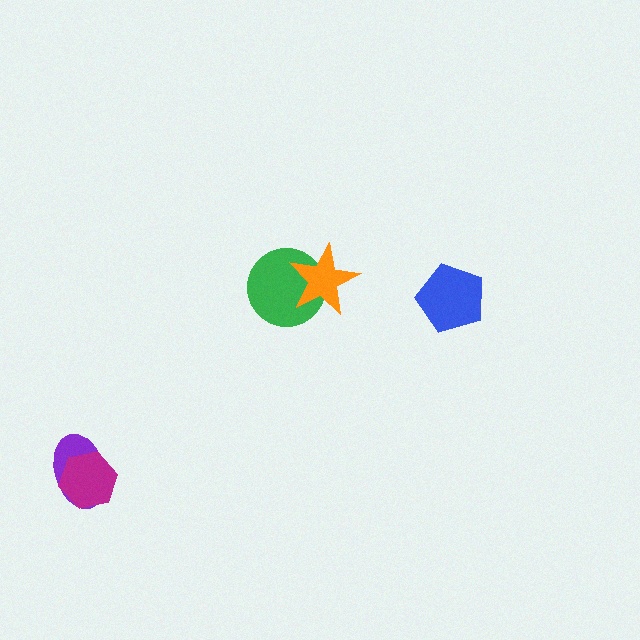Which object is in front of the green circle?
The orange star is in front of the green circle.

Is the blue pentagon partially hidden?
No, no other shape covers it.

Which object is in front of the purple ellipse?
The magenta hexagon is in front of the purple ellipse.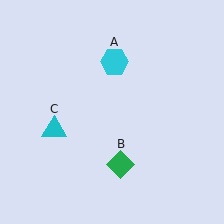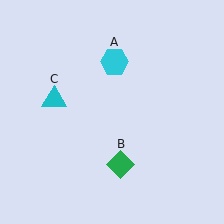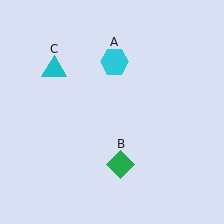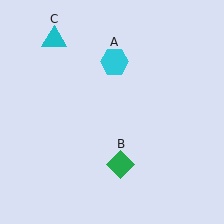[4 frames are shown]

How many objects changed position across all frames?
1 object changed position: cyan triangle (object C).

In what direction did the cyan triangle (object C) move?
The cyan triangle (object C) moved up.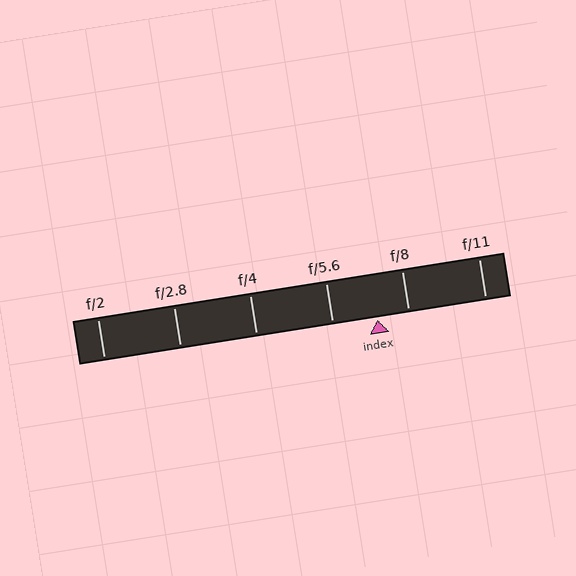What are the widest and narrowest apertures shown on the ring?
The widest aperture shown is f/2 and the narrowest is f/11.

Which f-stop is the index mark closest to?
The index mark is closest to f/8.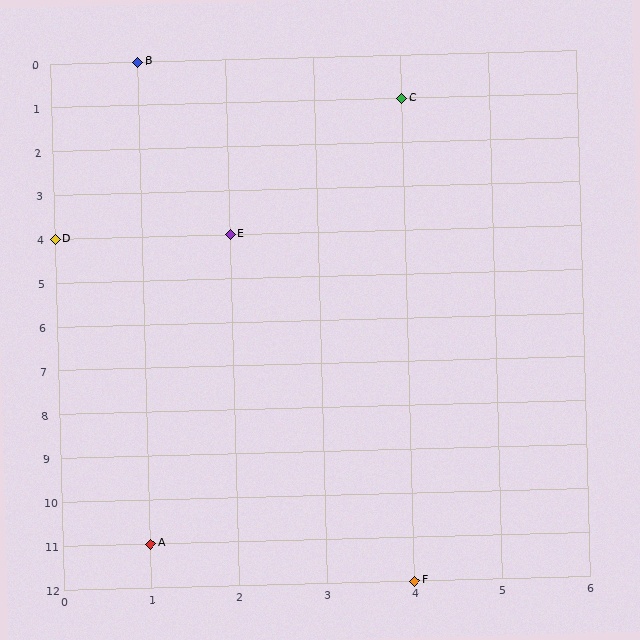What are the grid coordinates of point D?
Point D is at grid coordinates (0, 4).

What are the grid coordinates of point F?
Point F is at grid coordinates (4, 12).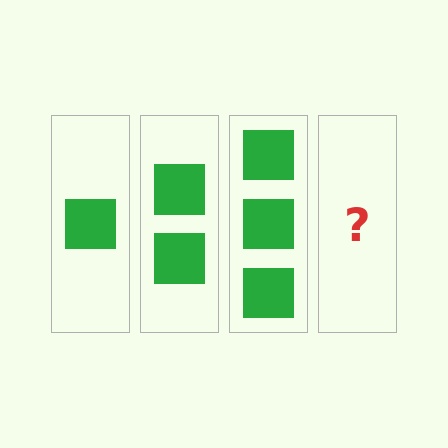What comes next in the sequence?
The next element should be 4 squares.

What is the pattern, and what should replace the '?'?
The pattern is that each step adds one more square. The '?' should be 4 squares.